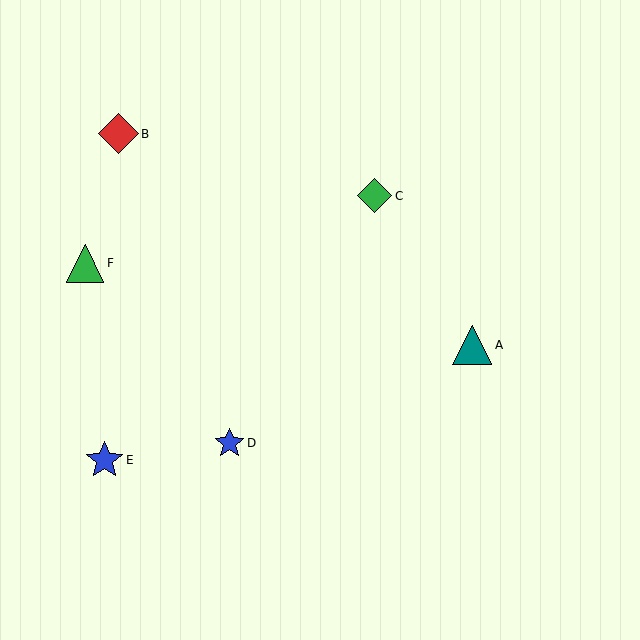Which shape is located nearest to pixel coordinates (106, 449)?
The blue star (labeled E) at (104, 460) is nearest to that location.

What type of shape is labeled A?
Shape A is a teal triangle.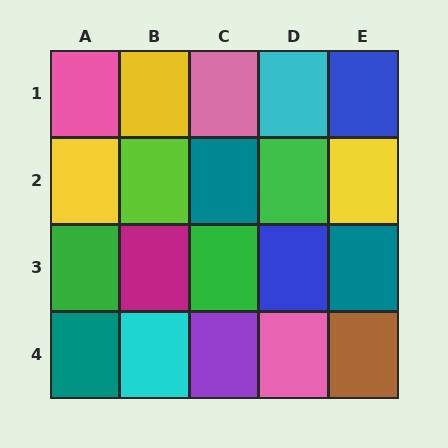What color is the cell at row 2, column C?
Teal.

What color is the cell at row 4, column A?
Teal.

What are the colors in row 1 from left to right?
Pink, yellow, pink, cyan, blue.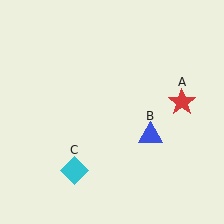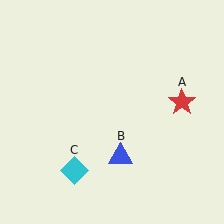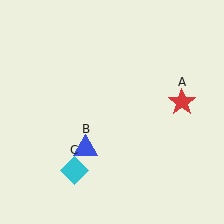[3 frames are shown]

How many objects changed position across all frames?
1 object changed position: blue triangle (object B).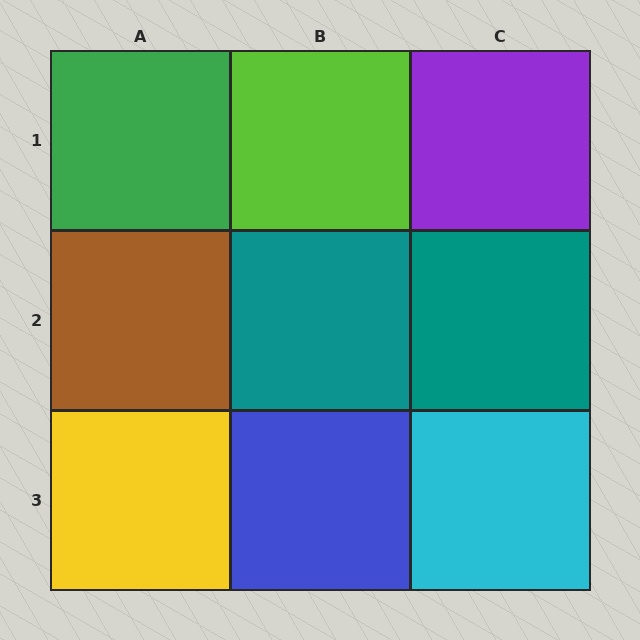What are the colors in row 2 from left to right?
Brown, teal, teal.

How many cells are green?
1 cell is green.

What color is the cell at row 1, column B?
Lime.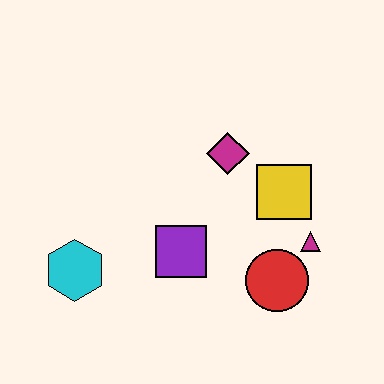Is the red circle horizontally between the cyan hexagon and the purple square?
No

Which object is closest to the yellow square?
The magenta triangle is closest to the yellow square.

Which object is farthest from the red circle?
The cyan hexagon is farthest from the red circle.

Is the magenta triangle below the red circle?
No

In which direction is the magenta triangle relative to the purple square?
The magenta triangle is to the right of the purple square.